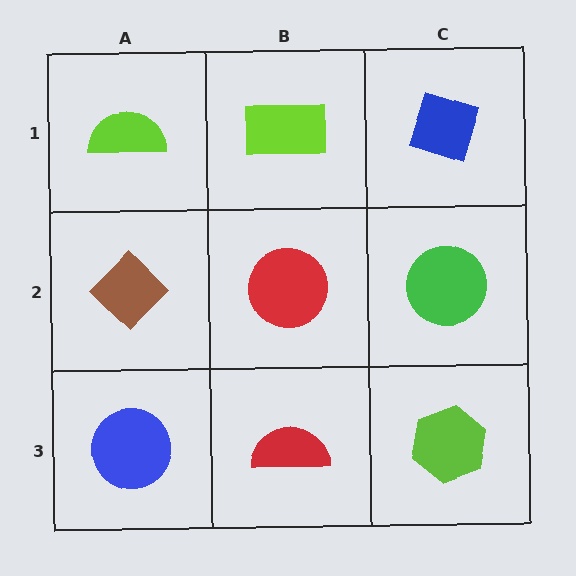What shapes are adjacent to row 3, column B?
A red circle (row 2, column B), a blue circle (row 3, column A), a lime hexagon (row 3, column C).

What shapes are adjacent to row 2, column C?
A blue diamond (row 1, column C), a lime hexagon (row 3, column C), a red circle (row 2, column B).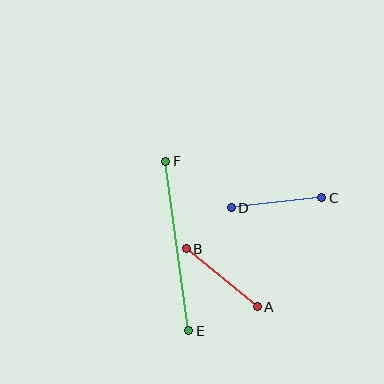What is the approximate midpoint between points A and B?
The midpoint is at approximately (222, 278) pixels.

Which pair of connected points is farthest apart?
Points E and F are farthest apart.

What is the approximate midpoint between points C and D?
The midpoint is at approximately (277, 203) pixels.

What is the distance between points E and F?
The distance is approximately 171 pixels.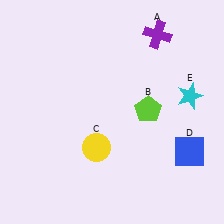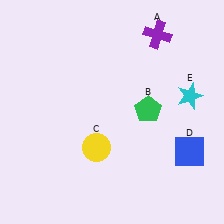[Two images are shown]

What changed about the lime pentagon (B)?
In Image 1, B is lime. In Image 2, it changed to green.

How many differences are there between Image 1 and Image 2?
There is 1 difference between the two images.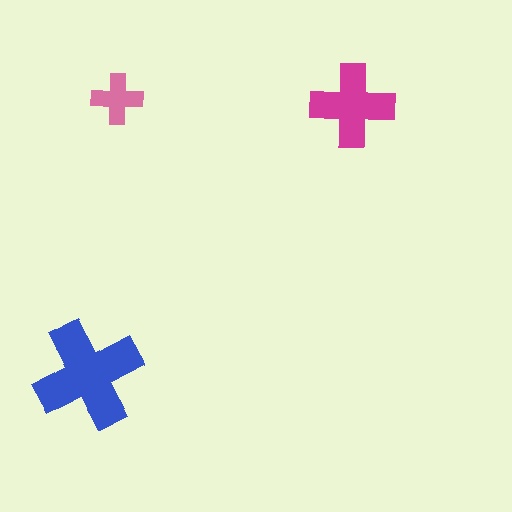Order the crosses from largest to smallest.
the blue one, the magenta one, the pink one.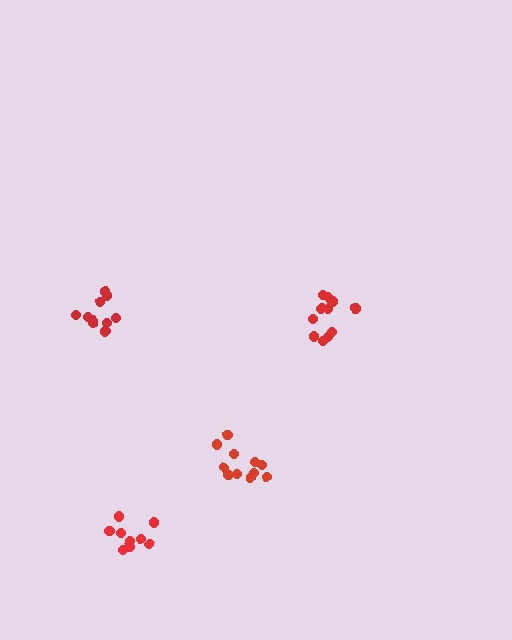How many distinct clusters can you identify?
There are 4 distinct clusters.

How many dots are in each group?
Group 1: 12 dots, Group 2: 11 dots, Group 3: 9 dots, Group 4: 11 dots (43 total).